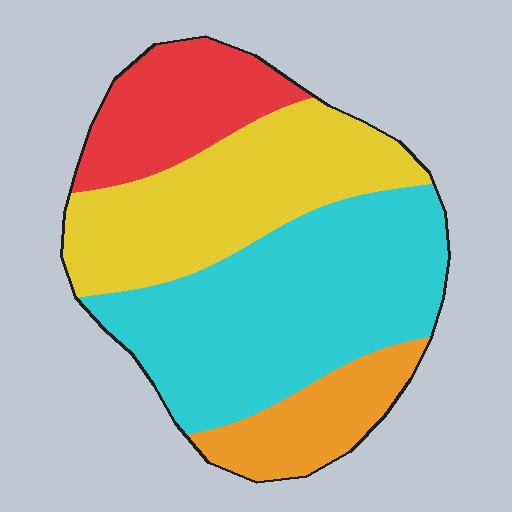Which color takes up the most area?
Cyan, at roughly 40%.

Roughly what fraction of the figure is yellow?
Yellow covers 29% of the figure.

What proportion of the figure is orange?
Orange takes up about one eighth (1/8) of the figure.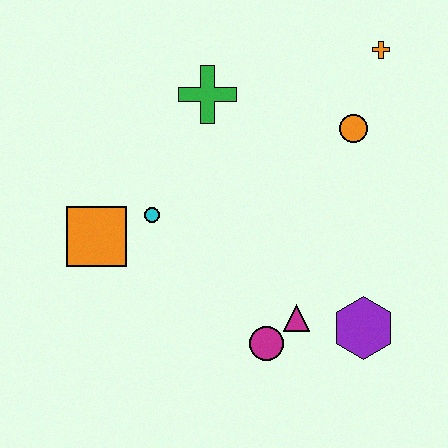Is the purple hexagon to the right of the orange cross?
No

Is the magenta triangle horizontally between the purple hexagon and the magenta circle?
Yes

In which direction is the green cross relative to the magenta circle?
The green cross is above the magenta circle.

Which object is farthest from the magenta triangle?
The orange cross is farthest from the magenta triangle.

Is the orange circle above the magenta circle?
Yes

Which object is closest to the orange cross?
The orange circle is closest to the orange cross.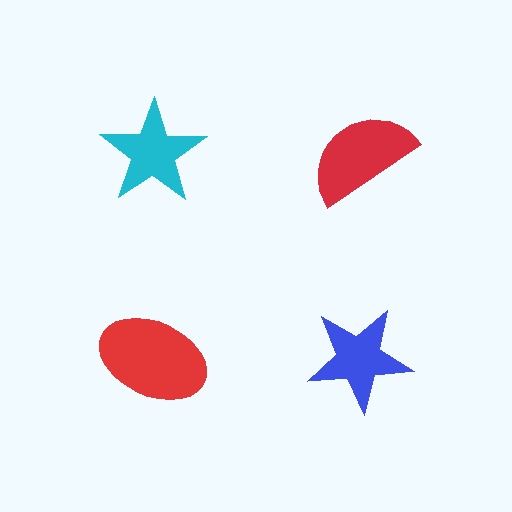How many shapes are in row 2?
2 shapes.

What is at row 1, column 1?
A cyan star.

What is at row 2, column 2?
A blue star.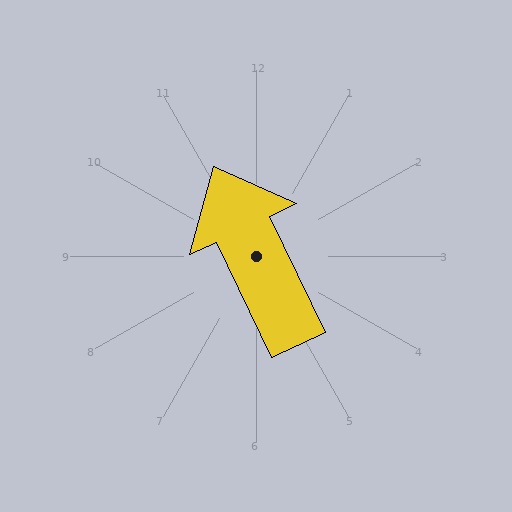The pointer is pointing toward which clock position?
Roughly 11 o'clock.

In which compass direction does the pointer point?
Northwest.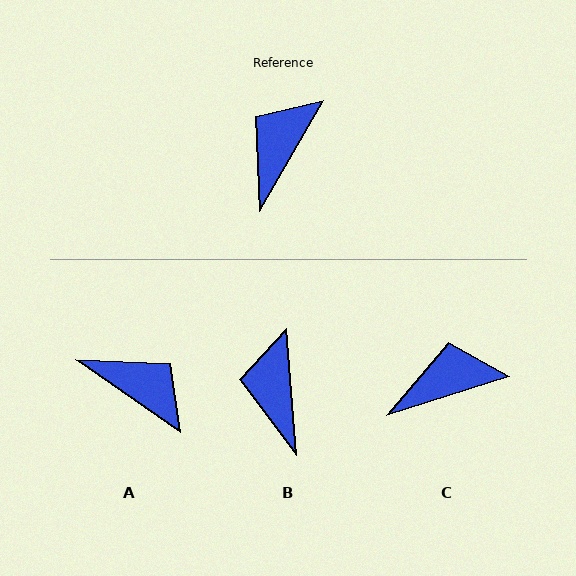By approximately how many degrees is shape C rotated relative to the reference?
Approximately 43 degrees clockwise.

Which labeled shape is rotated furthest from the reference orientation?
A, about 95 degrees away.